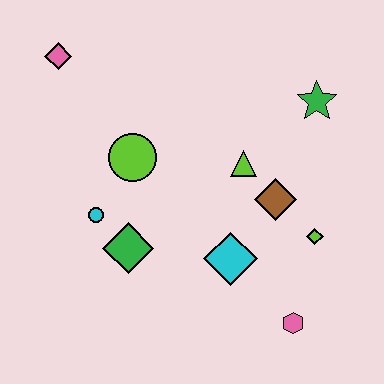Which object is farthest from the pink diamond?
The pink hexagon is farthest from the pink diamond.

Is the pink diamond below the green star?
No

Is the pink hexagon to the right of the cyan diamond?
Yes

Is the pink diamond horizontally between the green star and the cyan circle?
No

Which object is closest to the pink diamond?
The lime circle is closest to the pink diamond.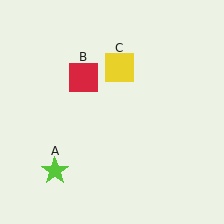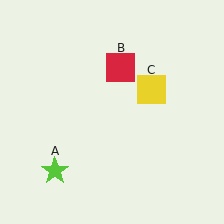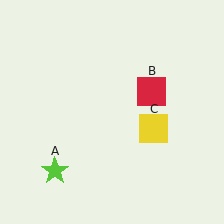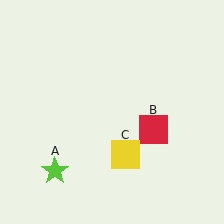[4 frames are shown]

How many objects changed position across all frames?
2 objects changed position: red square (object B), yellow square (object C).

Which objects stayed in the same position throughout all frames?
Lime star (object A) remained stationary.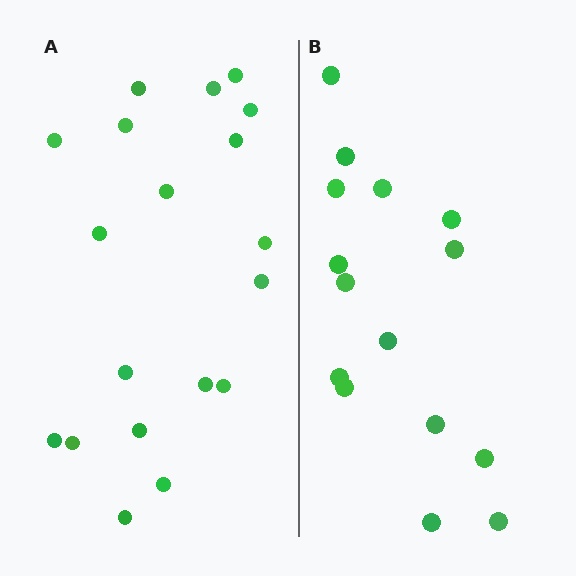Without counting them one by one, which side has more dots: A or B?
Region A (the left region) has more dots.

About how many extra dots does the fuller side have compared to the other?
Region A has about 4 more dots than region B.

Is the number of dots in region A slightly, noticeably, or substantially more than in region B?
Region A has noticeably more, but not dramatically so. The ratio is roughly 1.3 to 1.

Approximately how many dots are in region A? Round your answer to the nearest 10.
About 20 dots. (The exact count is 19, which rounds to 20.)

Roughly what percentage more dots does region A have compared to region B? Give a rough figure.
About 25% more.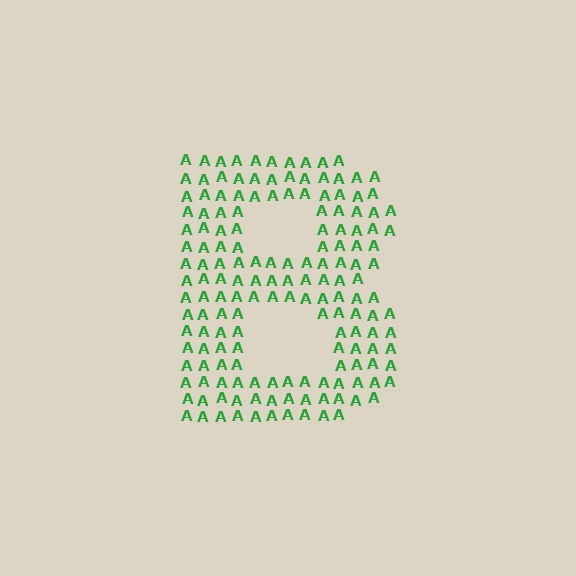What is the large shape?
The large shape is the letter B.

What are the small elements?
The small elements are letter A's.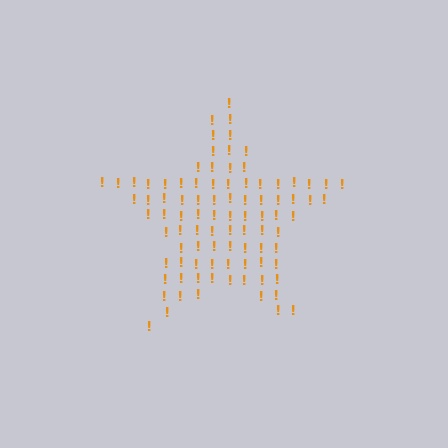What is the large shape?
The large shape is a star.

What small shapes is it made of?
It is made of small exclamation marks.